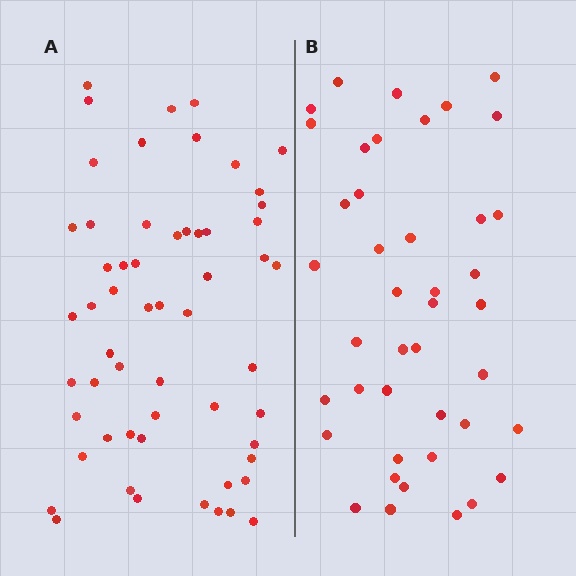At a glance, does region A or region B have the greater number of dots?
Region A (the left region) has more dots.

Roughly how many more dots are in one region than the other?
Region A has approximately 15 more dots than region B.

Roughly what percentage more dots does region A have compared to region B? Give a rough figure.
About 35% more.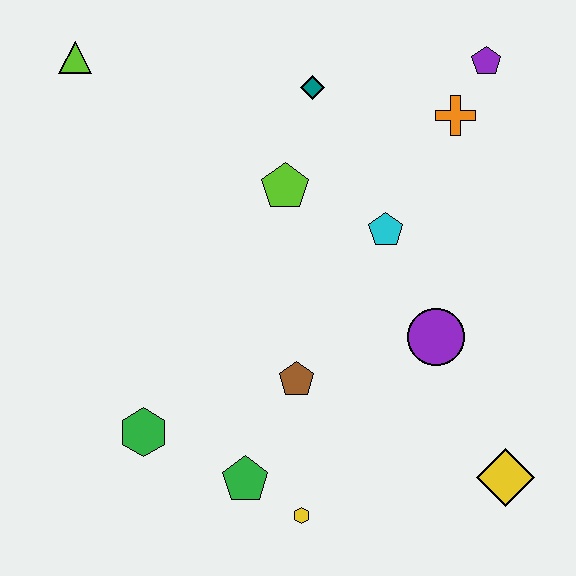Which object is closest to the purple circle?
The cyan pentagon is closest to the purple circle.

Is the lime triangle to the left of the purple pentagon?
Yes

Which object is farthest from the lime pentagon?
The yellow diamond is farthest from the lime pentagon.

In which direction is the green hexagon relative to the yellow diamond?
The green hexagon is to the left of the yellow diamond.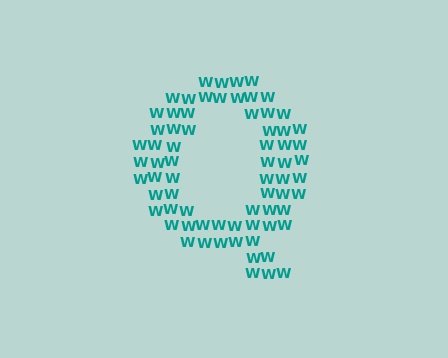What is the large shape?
The large shape is the letter Q.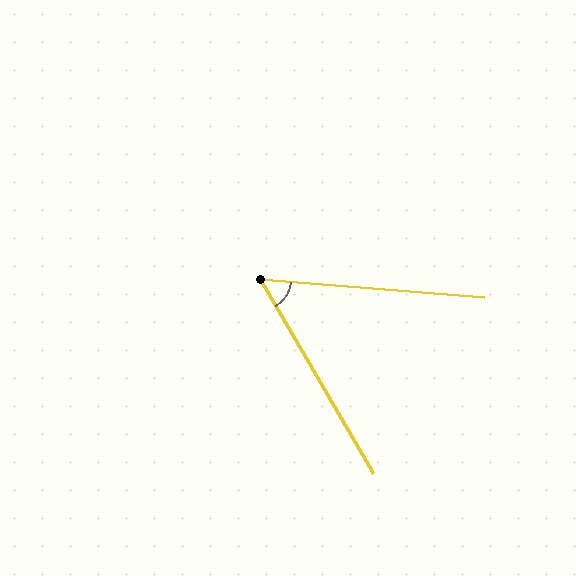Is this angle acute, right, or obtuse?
It is acute.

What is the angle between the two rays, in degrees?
Approximately 55 degrees.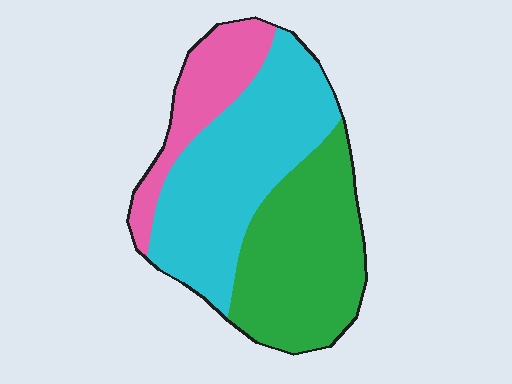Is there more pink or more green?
Green.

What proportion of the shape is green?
Green takes up about three eighths (3/8) of the shape.